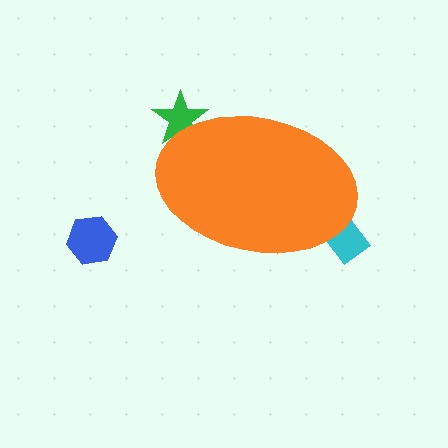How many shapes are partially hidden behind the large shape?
2 shapes are partially hidden.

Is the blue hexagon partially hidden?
No, the blue hexagon is fully visible.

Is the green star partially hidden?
Yes, the green star is partially hidden behind the orange ellipse.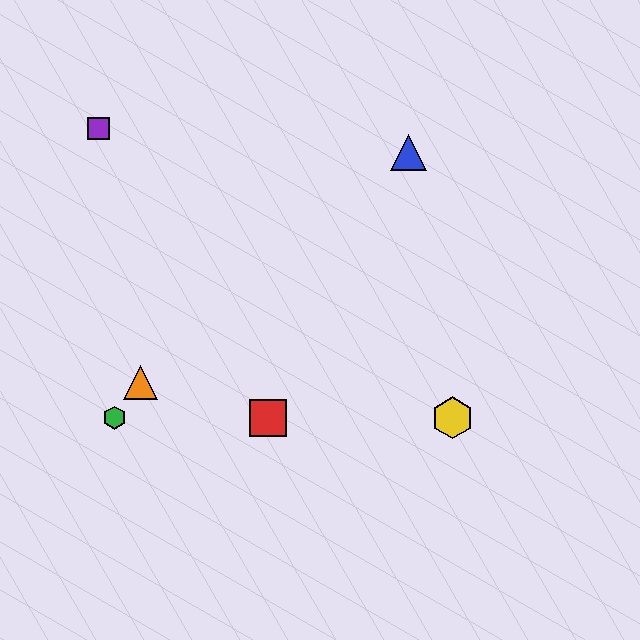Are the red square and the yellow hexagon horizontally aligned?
Yes, both are at y≈418.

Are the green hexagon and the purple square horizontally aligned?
No, the green hexagon is at y≈418 and the purple square is at y≈128.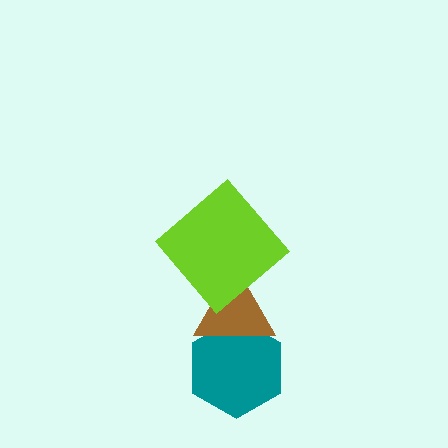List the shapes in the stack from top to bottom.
From top to bottom: the lime diamond, the brown triangle, the teal hexagon.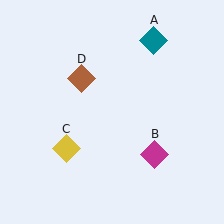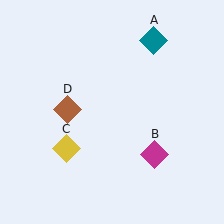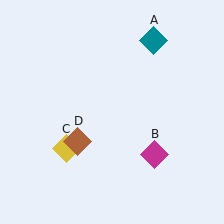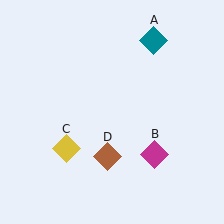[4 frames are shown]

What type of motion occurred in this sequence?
The brown diamond (object D) rotated counterclockwise around the center of the scene.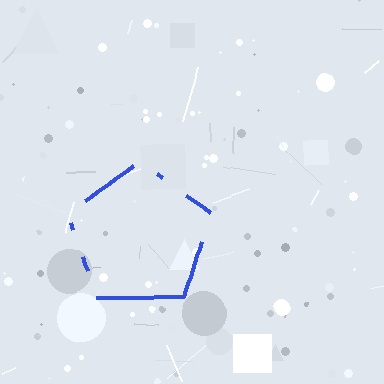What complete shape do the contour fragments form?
The contour fragments form a pentagon.